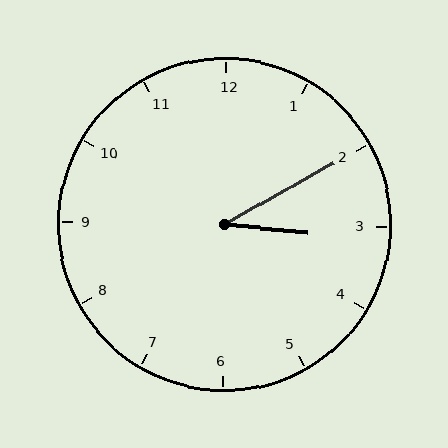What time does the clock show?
3:10.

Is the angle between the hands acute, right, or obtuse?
It is acute.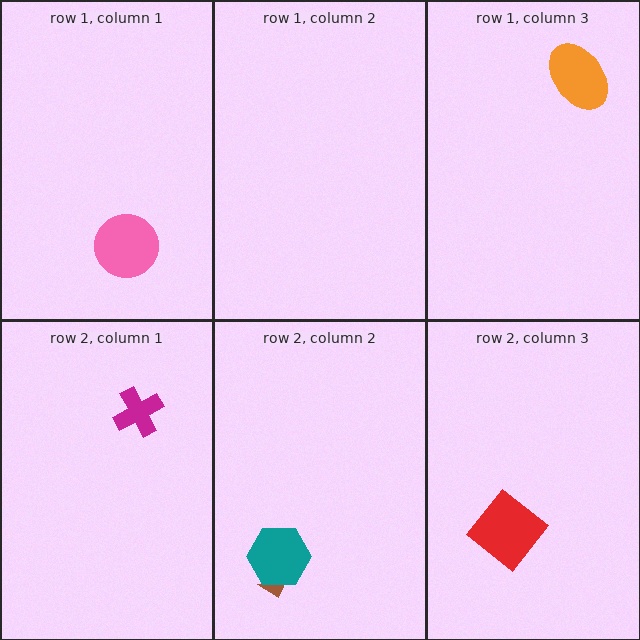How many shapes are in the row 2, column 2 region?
2.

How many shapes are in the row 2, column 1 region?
1.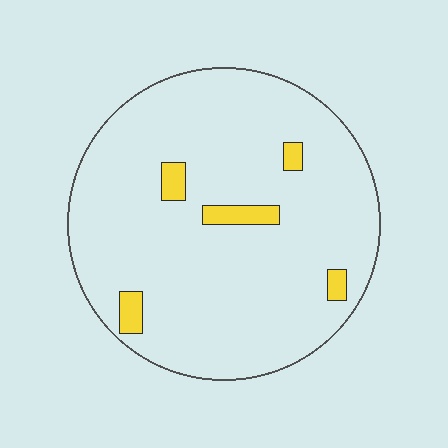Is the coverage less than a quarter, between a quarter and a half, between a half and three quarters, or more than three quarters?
Less than a quarter.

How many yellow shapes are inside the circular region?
5.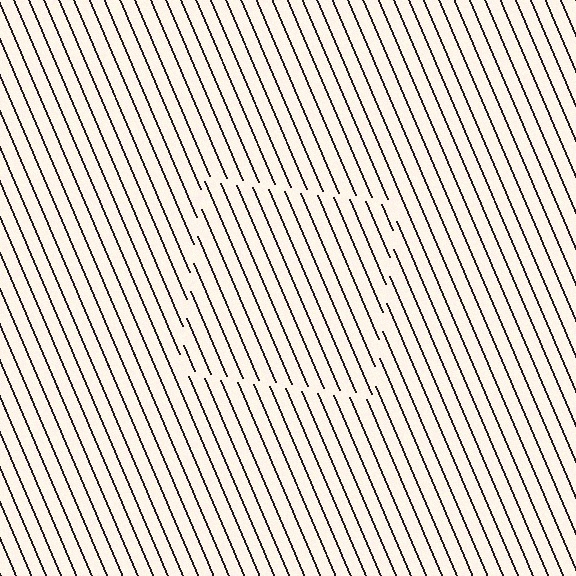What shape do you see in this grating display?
An illusory square. The interior of the shape contains the same grating, shifted by half a period — the contour is defined by the phase discontinuity where line-ends from the inner and outer gratings abut.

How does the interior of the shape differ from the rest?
The interior of the shape contains the same grating, shifted by half a period — the contour is defined by the phase discontinuity where line-ends from the inner and outer gratings abut.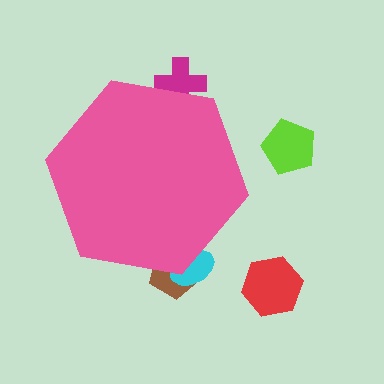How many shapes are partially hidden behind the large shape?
3 shapes are partially hidden.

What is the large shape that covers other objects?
A pink hexagon.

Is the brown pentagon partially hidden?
Yes, the brown pentagon is partially hidden behind the pink hexagon.